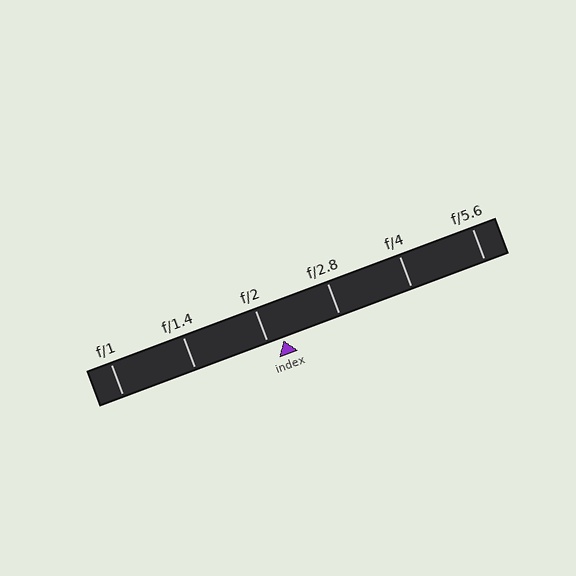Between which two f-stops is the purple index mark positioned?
The index mark is between f/2 and f/2.8.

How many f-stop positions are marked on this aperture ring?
There are 6 f-stop positions marked.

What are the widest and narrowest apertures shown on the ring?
The widest aperture shown is f/1 and the narrowest is f/5.6.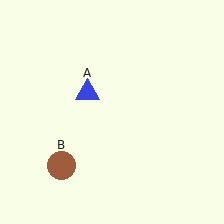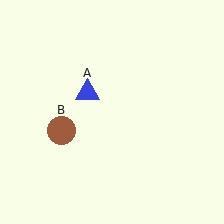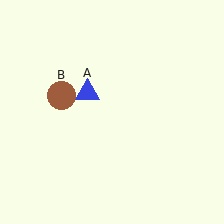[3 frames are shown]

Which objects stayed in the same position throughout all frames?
Blue triangle (object A) remained stationary.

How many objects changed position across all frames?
1 object changed position: brown circle (object B).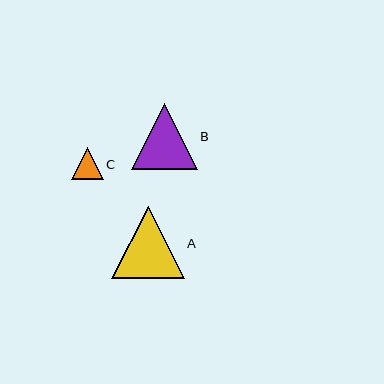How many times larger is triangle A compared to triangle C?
Triangle A is approximately 2.3 times the size of triangle C.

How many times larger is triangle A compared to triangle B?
Triangle A is approximately 1.1 times the size of triangle B.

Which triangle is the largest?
Triangle A is the largest with a size of approximately 72 pixels.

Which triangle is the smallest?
Triangle C is the smallest with a size of approximately 32 pixels.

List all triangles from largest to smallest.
From largest to smallest: A, B, C.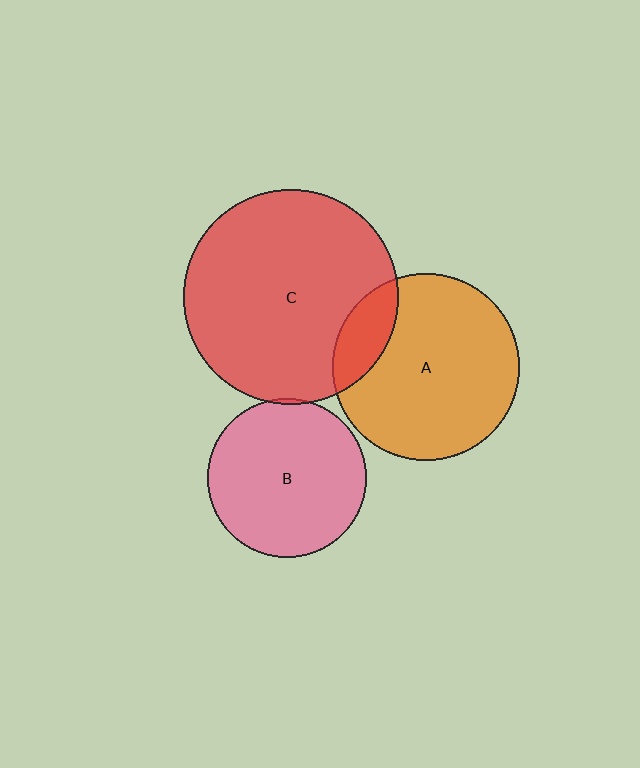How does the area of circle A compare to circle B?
Approximately 1.4 times.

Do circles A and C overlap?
Yes.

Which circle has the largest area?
Circle C (red).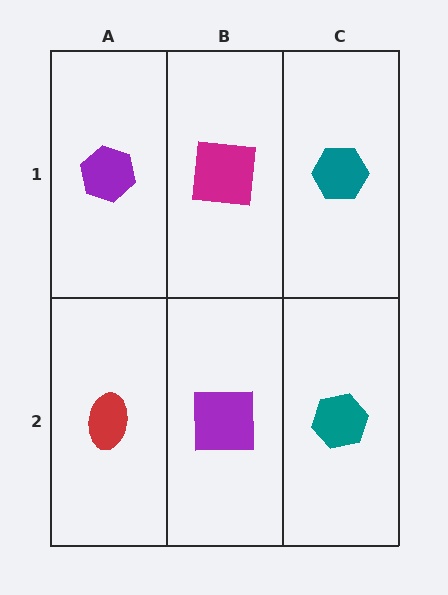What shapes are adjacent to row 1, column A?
A red ellipse (row 2, column A), a magenta square (row 1, column B).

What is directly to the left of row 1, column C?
A magenta square.